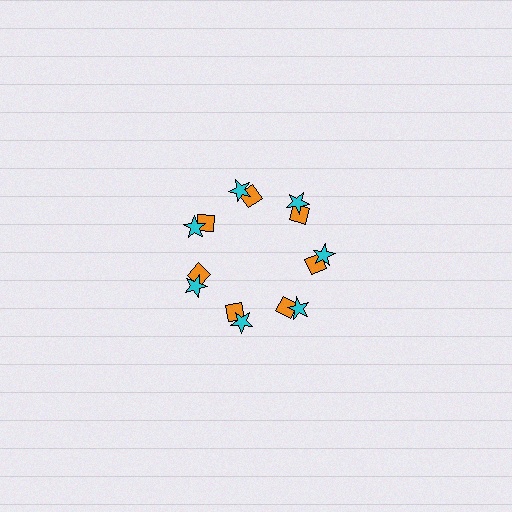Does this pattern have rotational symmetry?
Yes, this pattern has 7-fold rotational symmetry. It looks the same after rotating 51 degrees around the center.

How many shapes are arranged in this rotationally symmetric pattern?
There are 14 shapes, arranged in 7 groups of 2.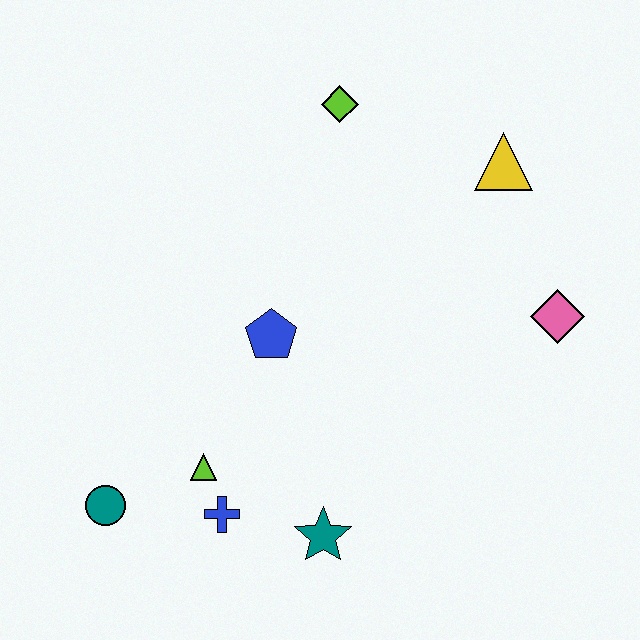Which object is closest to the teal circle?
The lime triangle is closest to the teal circle.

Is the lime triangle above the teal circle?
Yes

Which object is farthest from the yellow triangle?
The teal circle is farthest from the yellow triangle.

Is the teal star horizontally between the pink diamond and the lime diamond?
No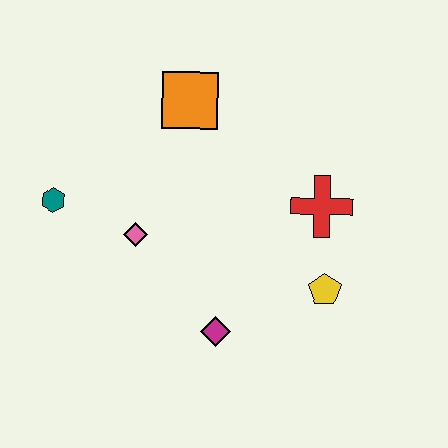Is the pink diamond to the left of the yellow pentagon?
Yes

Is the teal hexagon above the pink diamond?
Yes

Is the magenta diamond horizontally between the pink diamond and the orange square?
No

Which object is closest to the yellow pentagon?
The red cross is closest to the yellow pentagon.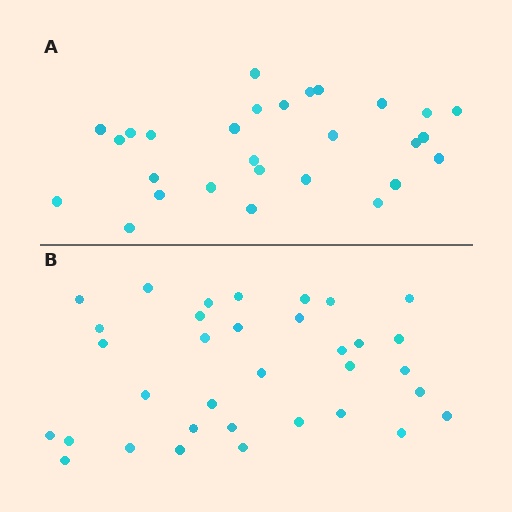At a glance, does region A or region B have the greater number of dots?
Region B (the bottom region) has more dots.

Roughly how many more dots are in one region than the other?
Region B has about 6 more dots than region A.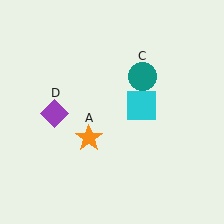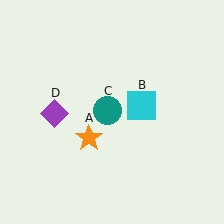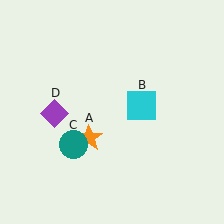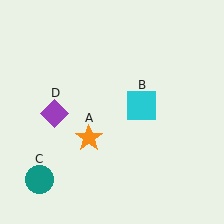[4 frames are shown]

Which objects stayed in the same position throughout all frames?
Orange star (object A) and cyan square (object B) and purple diamond (object D) remained stationary.